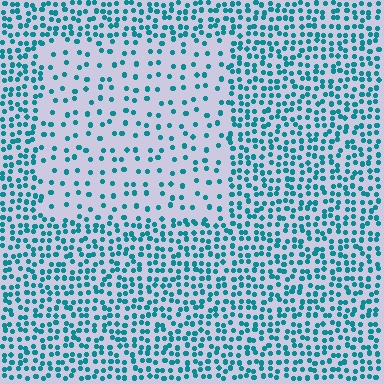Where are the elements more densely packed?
The elements are more densely packed outside the rectangle boundary.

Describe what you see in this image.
The image contains small teal elements arranged at two different densities. A rectangle-shaped region is visible where the elements are less densely packed than the surrounding area.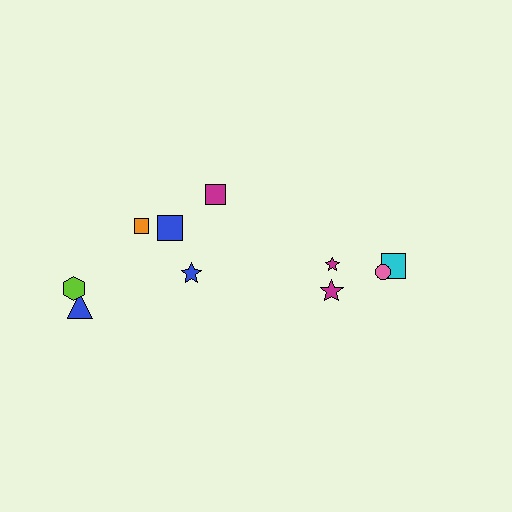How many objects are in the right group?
There are 4 objects.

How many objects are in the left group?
There are 6 objects.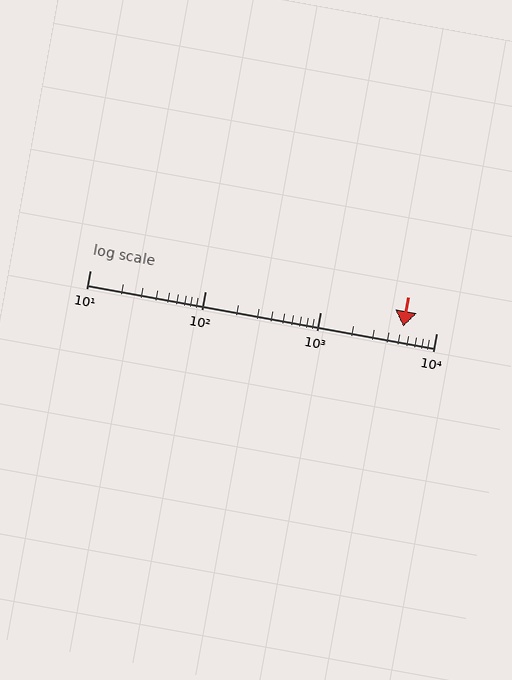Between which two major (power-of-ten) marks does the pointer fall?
The pointer is between 1000 and 10000.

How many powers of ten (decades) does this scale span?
The scale spans 3 decades, from 10 to 10000.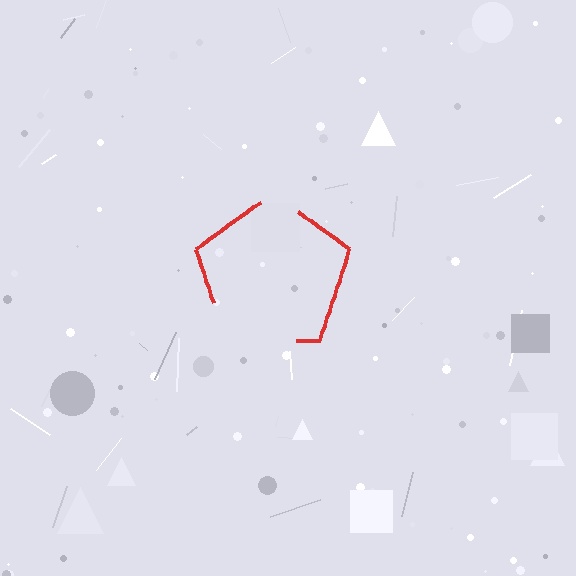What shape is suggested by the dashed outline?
The dashed outline suggests a pentagon.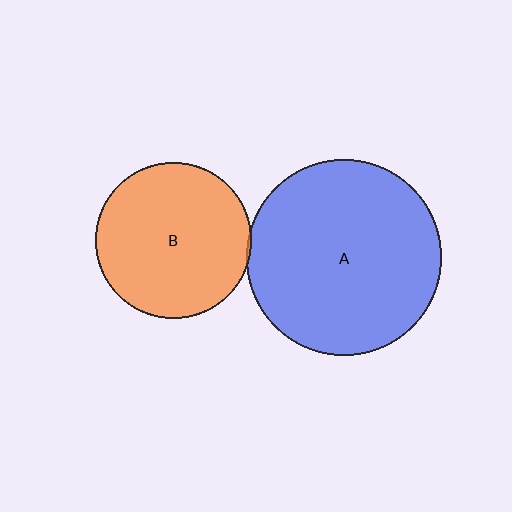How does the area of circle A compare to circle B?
Approximately 1.6 times.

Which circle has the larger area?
Circle A (blue).